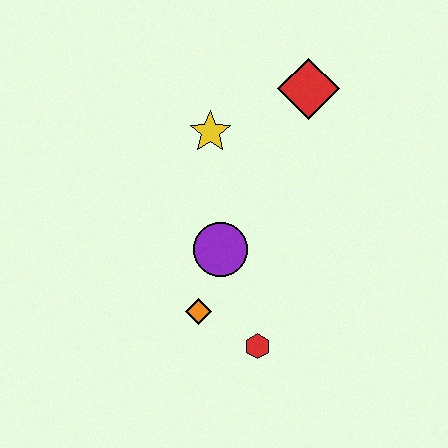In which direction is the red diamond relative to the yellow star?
The red diamond is to the right of the yellow star.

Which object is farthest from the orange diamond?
The red diamond is farthest from the orange diamond.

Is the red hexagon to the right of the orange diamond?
Yes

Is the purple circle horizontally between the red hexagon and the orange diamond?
Yes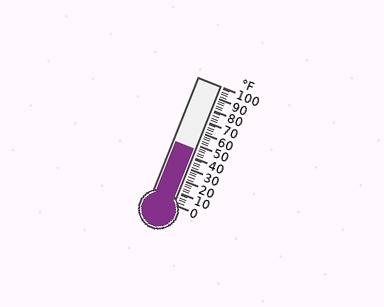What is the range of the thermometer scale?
The thermometer scale ranges from 0°F to 100°F.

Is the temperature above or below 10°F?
The temperature is above 10°F.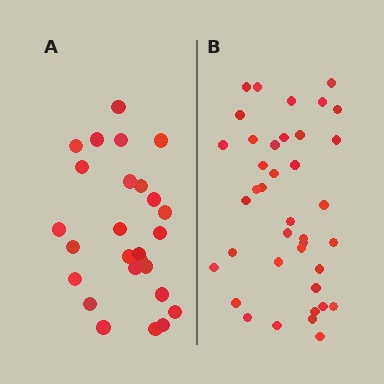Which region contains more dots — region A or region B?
Region B (the right region) has more dots.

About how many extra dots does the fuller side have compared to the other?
Region B has approximately 15 more dots than region A.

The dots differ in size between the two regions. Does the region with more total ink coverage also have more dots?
No. Region A has more total ink coverage because its dots are larger, but region B actually contains more individual dots. Total area can be misleading — the number of items is what matters here.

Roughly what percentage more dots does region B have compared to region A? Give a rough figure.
About 50% more.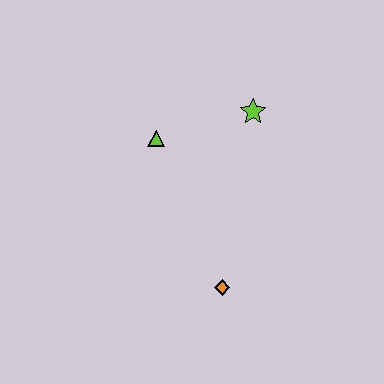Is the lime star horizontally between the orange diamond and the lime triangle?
No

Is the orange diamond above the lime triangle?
No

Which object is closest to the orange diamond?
The lime triangle is closest to the orange diamond.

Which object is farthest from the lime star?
The orange diamond is farthest from the lime star.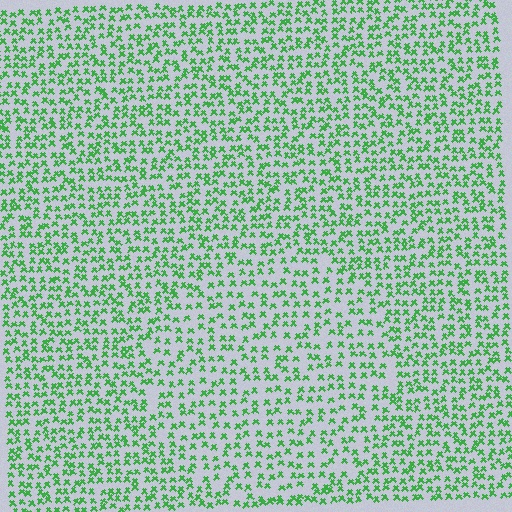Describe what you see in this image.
The image contains small green elements arranged at two different densities. A circle-shaped region is visible where the elements are less densely packed than the surrounding area.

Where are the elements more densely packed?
The elements are more densely packed outside the circle boundary.